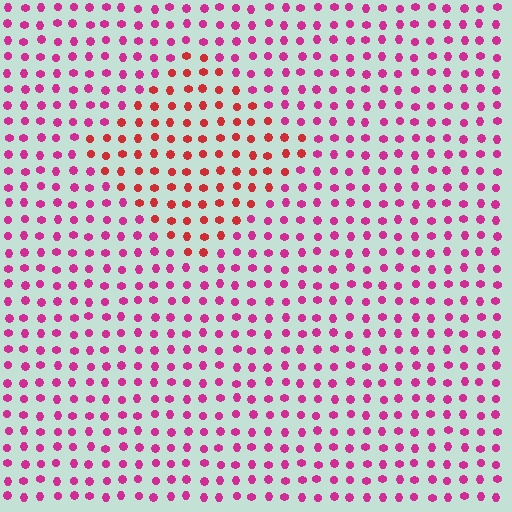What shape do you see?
I see a diamond.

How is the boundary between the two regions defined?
The boundary is defined purely by a slight shift in hue (about 35 degrees). Spacing, size, and orientation are identical on both sides.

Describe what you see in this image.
The image is filled with small magenta elements in a uniform arrangement. A diamond-shaped region is visible where the elements are tinted to a slightly different hue, forming a subtle color boundary.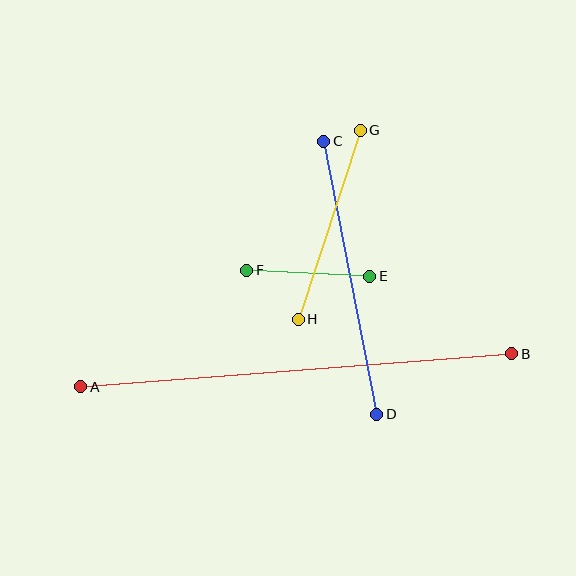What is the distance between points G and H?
The distance is approximately 199 pixels.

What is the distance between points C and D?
The distance is approximately 279 pixels.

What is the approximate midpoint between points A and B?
The midpoint is at approximately (296, 370) pixels.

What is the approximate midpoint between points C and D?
The midpoint is at approximately (350, 278) pixels.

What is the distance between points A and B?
The distance is approximately 432 pixels.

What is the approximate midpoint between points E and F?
The midpoint is at approximately (308, 273) pixels.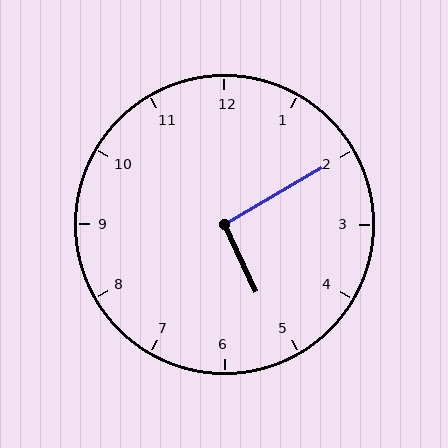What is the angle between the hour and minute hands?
Approximately 95 degrees.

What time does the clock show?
5:10.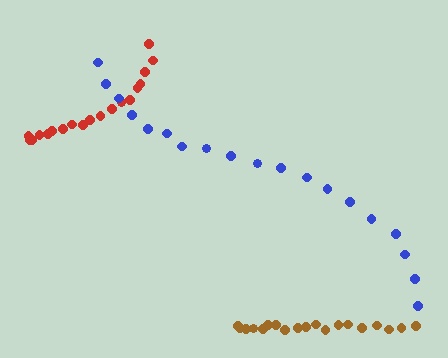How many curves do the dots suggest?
There are 3 distinct paths.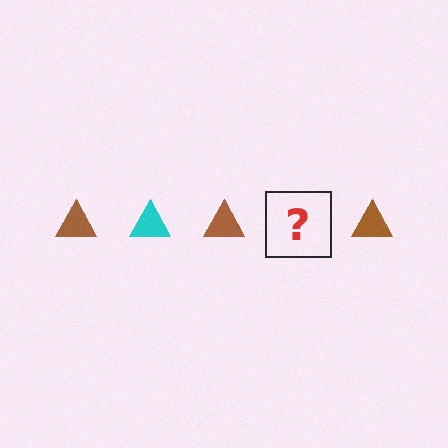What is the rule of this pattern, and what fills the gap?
The rule is that the pattern cycles through brown, cyan triangles. The gap should be filled with a cyan triangle.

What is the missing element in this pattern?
The missing element is a cyan triangle.